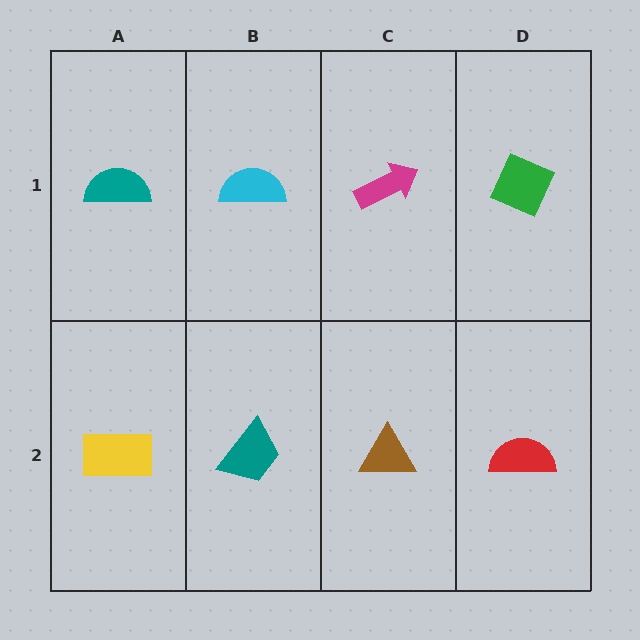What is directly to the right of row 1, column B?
A magenta arrow.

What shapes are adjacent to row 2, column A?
A teal semicircle (row 1, column A), a teal trapezoid (row 2, column B).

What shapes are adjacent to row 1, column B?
A teal trapezoid (row 2, column B), a teal semicircle (row 1, column A), a magenta arrow (row 1, column C).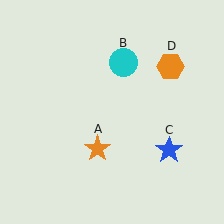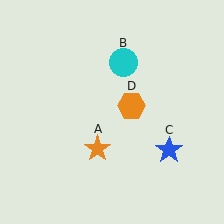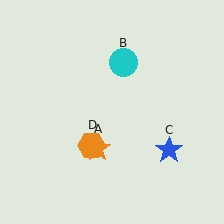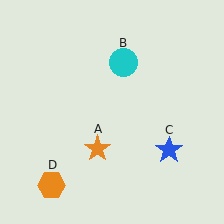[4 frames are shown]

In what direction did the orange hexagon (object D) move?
The orange hexagon (object D) moved down and to the left.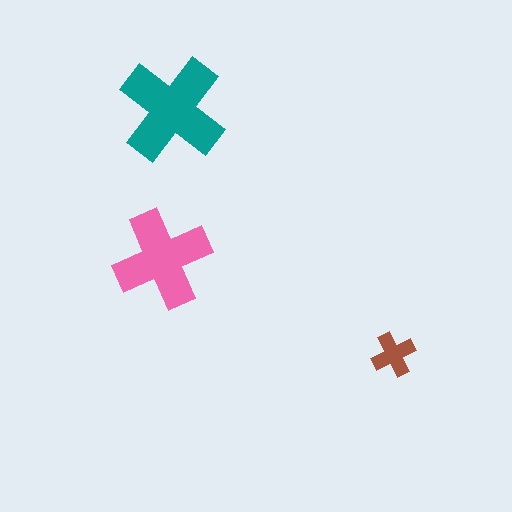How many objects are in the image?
There are 3 objects in the image.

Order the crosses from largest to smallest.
the teal one, the pink one, the brown one.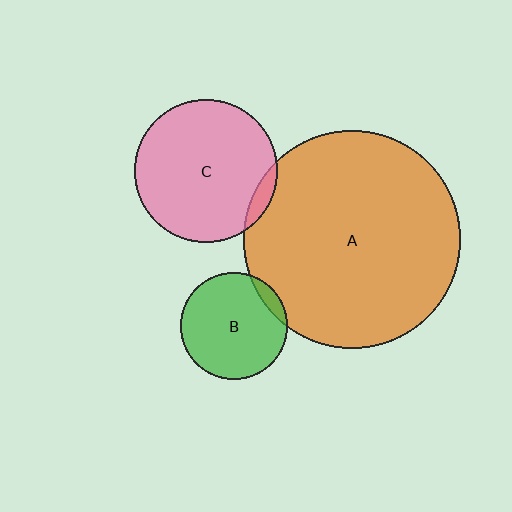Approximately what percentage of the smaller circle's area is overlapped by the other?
Approximately 10%.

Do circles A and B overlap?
Yes.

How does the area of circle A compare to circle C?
Approximately 2.3 times.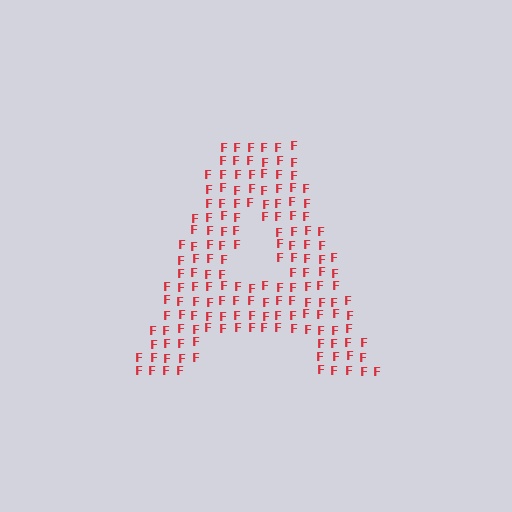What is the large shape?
The large shape is the letter A.